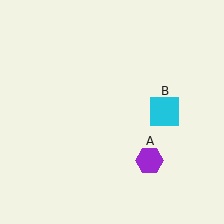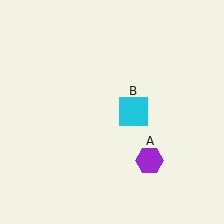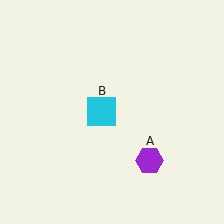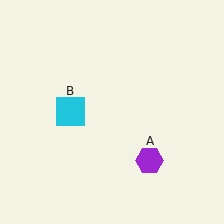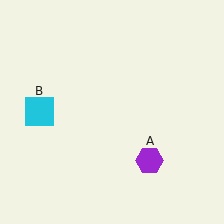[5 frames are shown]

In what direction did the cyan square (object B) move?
The cyan square (object B) moved left.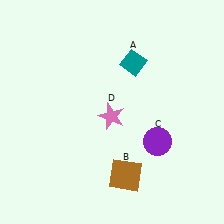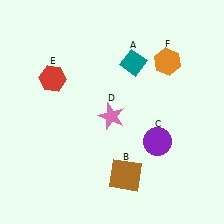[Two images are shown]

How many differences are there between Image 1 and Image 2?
There are 2 differences between the two images.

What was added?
A red hexagon (E), an orange hexagon (F) were added in Image 2.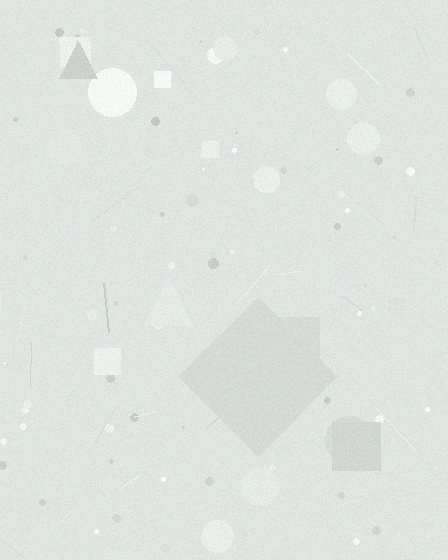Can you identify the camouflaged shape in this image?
The camouflaged shape is a diamond.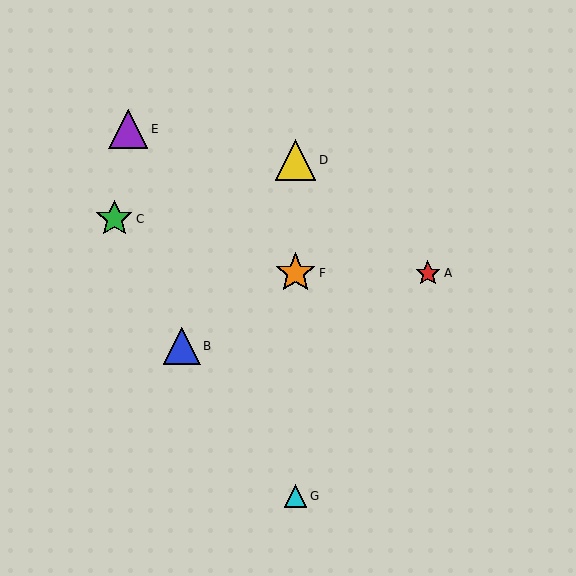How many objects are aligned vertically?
3 objects (D, F, G) are aligned vertically.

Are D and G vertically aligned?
Yes, both are at x≈296.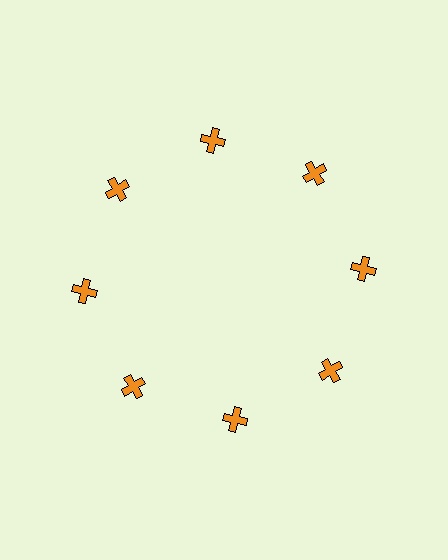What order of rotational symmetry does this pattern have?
This pattern has 8-fold rotational symmetry.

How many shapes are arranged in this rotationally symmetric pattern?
There are 8 shapes, arranged in 8 groups of 1.